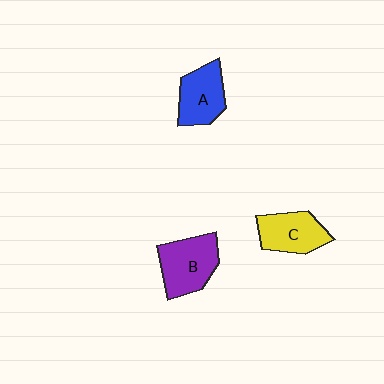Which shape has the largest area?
Shape B (purple).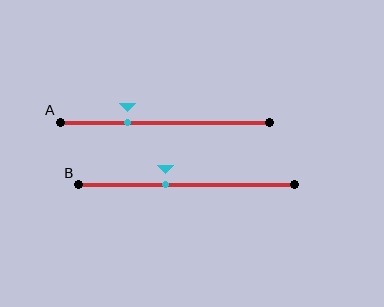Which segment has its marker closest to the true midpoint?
Segment B has its marker closest to the true midpoint.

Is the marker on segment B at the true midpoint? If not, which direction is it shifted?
No, the marker on segment B is shifted to the left by about 10% of the segment length.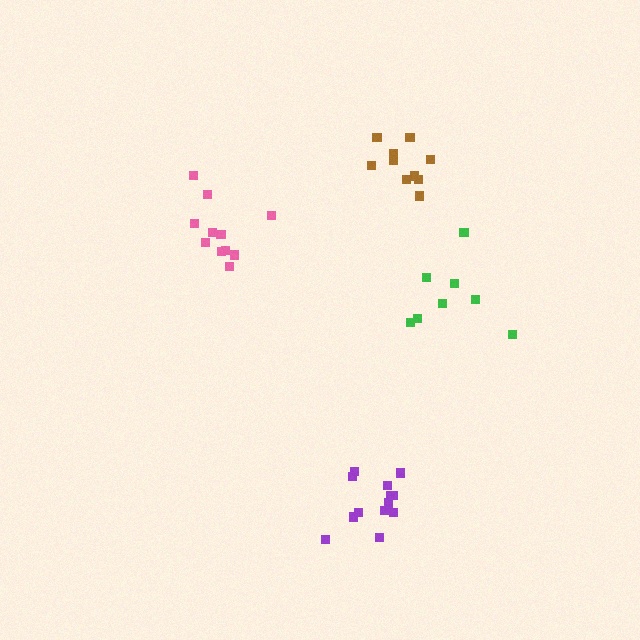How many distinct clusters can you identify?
There are 4 distinct clusters.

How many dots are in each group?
Group 1: 13 dots, Group 2: 10 dots, Group 3: 12 dots, Group 4: 8 dots (43 total).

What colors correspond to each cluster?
The clusters are colored: purple, brown, pink, green.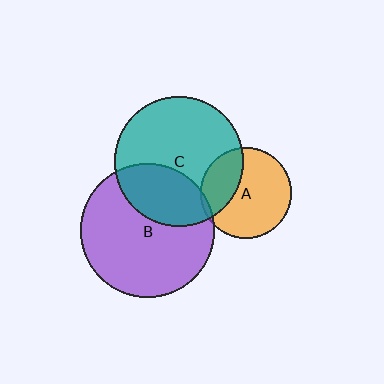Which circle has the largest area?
Circle B (purple).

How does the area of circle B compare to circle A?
Approximately 2.1 times.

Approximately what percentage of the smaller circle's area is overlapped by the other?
Approximately 30%.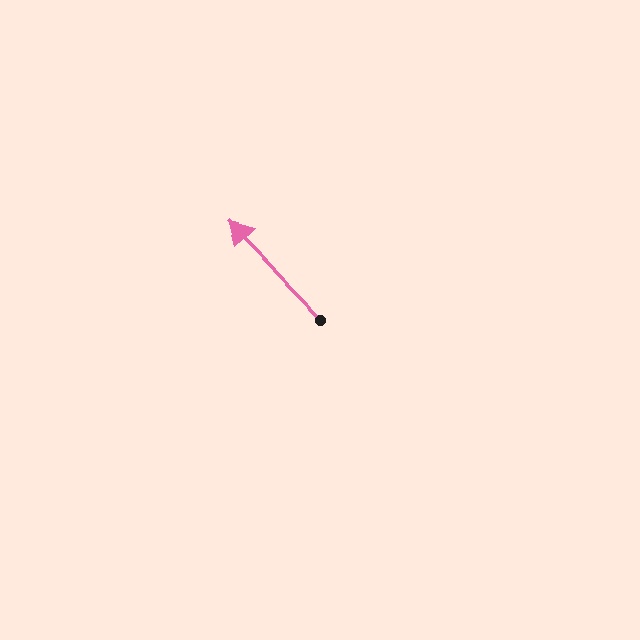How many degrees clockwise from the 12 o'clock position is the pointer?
Approximately 315 degrees.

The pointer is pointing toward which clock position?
Roughly 11 o'clock.